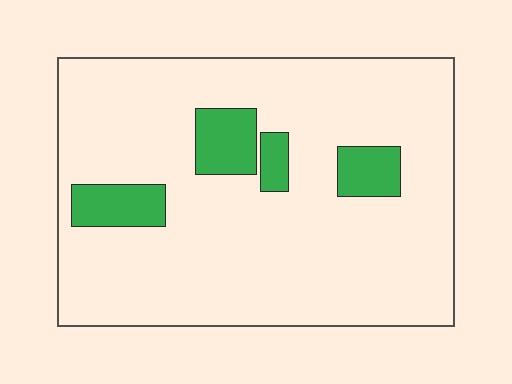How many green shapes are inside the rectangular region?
4.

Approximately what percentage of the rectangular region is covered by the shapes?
Approximately 10%.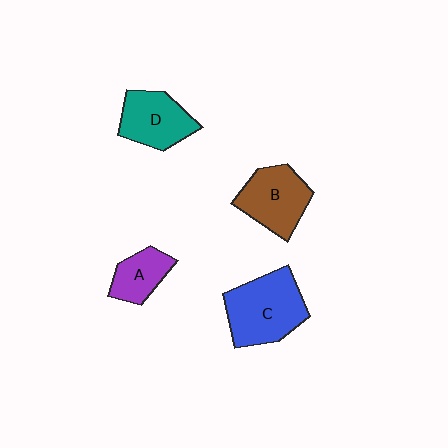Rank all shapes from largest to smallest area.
From largest to smallest: C (blue), B (brown), D (teal), A (purple).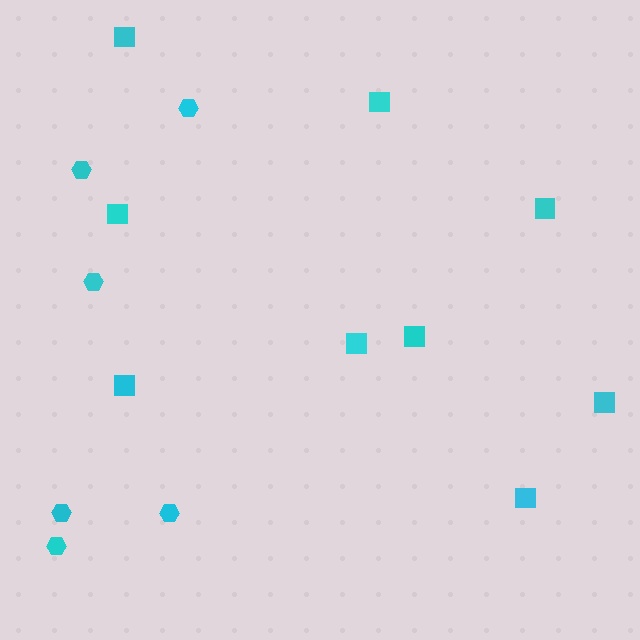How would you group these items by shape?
There are 2 groups: one group of hexagons (6) and one group of squares (9).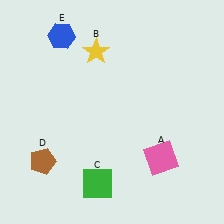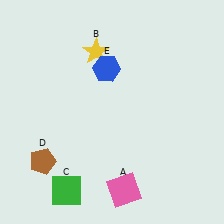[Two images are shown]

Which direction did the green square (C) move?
The green square (C) moved left.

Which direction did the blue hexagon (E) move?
The blue hexagon (E) moved right.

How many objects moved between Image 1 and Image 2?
3 objects moved between the two images.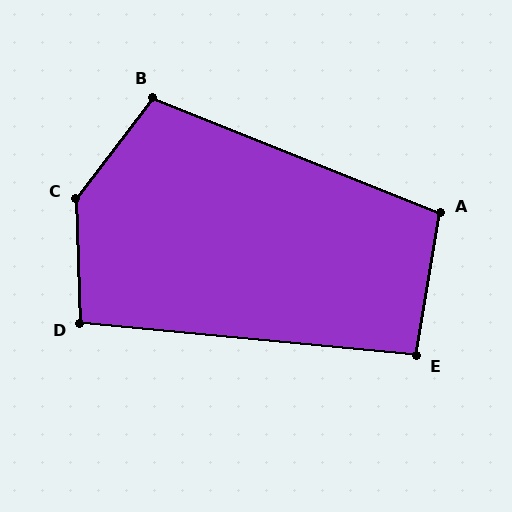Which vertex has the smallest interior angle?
E, at approximately 94 degrees.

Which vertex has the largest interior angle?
C, at approximately 141 degrees.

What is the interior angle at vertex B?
Approximately 105 degrees (obtuse).